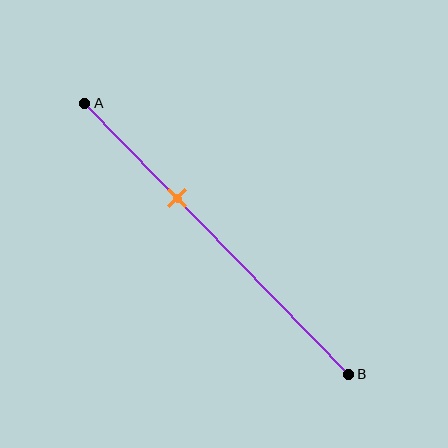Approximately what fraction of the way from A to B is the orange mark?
The orange mark is approximately 35% of the way from A to B.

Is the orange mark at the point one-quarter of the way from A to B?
No, the mark is at about 35% from A, not at the 25% one-quarter point.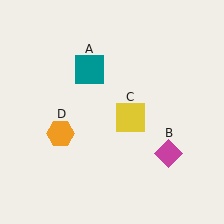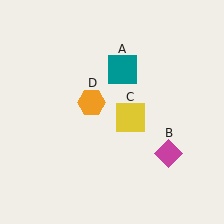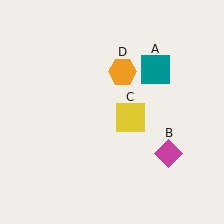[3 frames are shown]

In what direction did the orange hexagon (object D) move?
The orange hexagon (object D) moved up and to the right.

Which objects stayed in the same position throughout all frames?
Magenta diamond (object B) and yellow square (object C) remained stationary.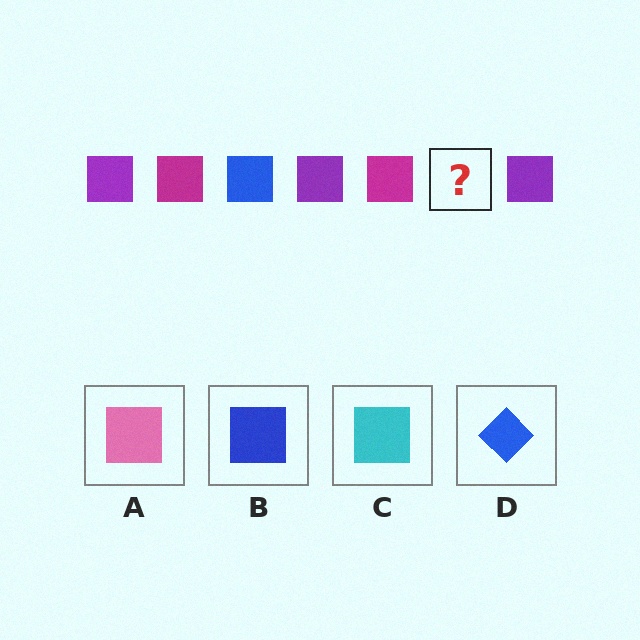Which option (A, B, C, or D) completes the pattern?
B.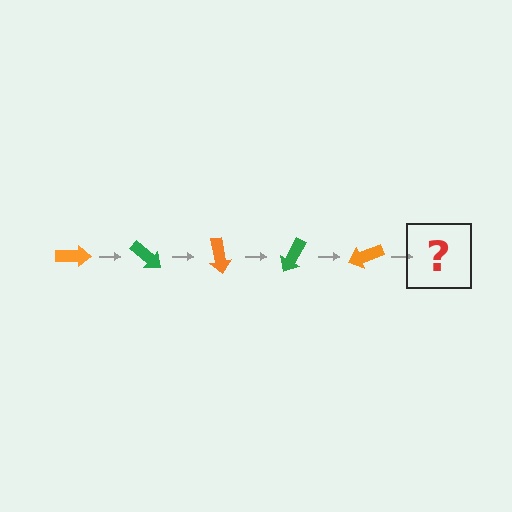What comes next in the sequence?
The next element should be a green arrow, rotated 200 degrees from the start.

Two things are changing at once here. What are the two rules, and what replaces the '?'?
The two rules are that it rotates 40 degrees each step and the color cycles through orange and green. The '?' should be a green arrow, rotated 200 degrees from the start.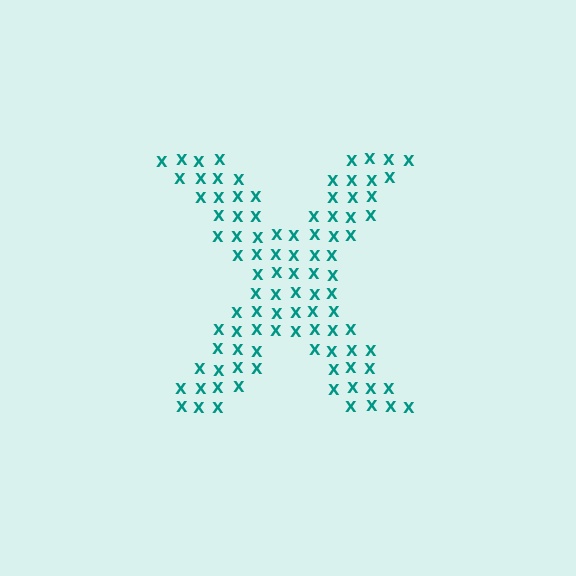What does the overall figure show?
The overall figure shows the letter X.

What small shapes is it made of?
It is made of small letter X's.